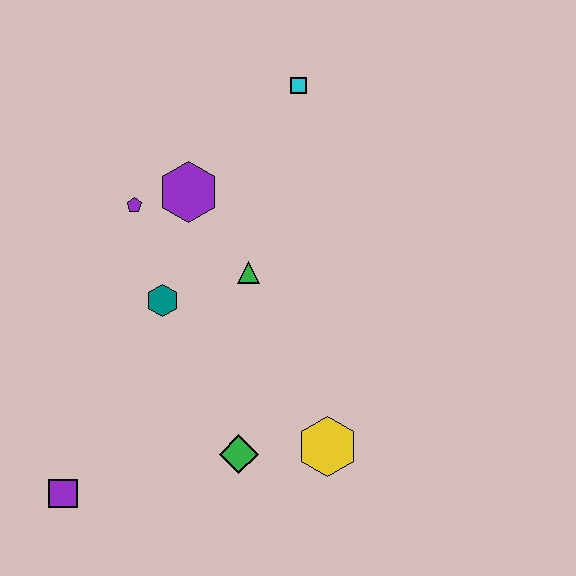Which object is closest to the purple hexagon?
The purple pentagon is closest to the purple hexagon.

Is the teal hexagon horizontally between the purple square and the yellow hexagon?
Yes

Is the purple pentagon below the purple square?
No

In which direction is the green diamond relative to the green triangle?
The green diamond is below the green triangle.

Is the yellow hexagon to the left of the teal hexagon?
No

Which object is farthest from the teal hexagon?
The cyan square is farthest from the teal hexagon.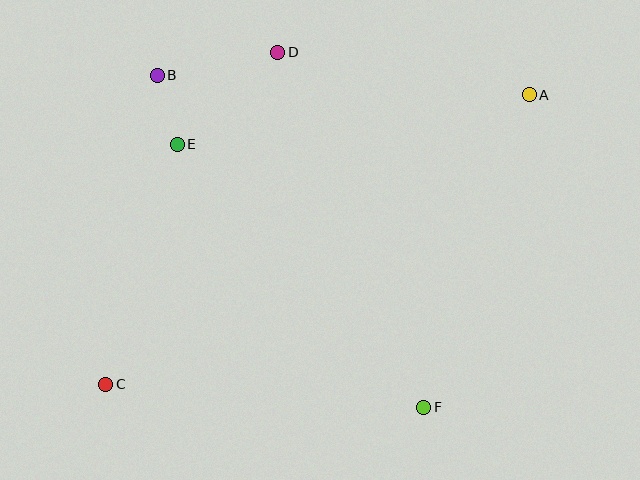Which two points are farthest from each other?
Points A and C are farthest from each other.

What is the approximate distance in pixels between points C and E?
The distance between C and E is approximately 251 pixels.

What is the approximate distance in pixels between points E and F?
The distance between E and F is approximately 360 pixels.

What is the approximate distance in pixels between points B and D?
The distance between B and D is approximately 123 pixels.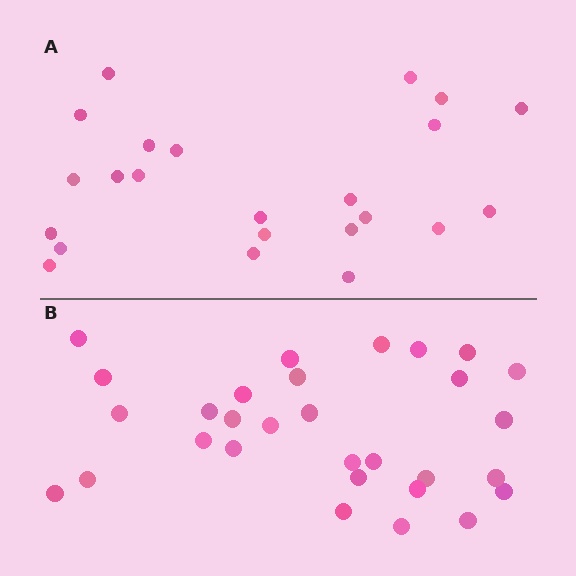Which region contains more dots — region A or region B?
Region B (the bottom region) has more dots.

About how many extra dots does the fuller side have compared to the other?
Region B has roughly 8 or so more dots than region A.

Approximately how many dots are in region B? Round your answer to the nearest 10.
About 30 dots.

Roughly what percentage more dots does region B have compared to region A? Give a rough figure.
About 30% more.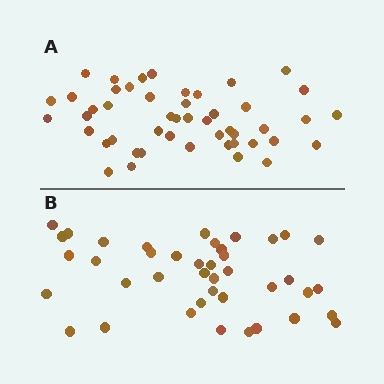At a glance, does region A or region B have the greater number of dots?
Region A (the top region) has more dots.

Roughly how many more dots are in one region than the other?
Region A has roughly 8 or so more dots than region B.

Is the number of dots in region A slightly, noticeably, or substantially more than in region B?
Region A has only slightly more — the two regions are fairly close. The ratio is roughly 1.2 to 1.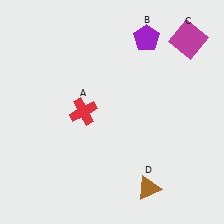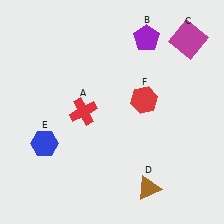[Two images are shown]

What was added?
A blue hexagon (E), a red hexagon (F) were added in Image 2.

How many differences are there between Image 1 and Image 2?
There are 2 differences between the two images.